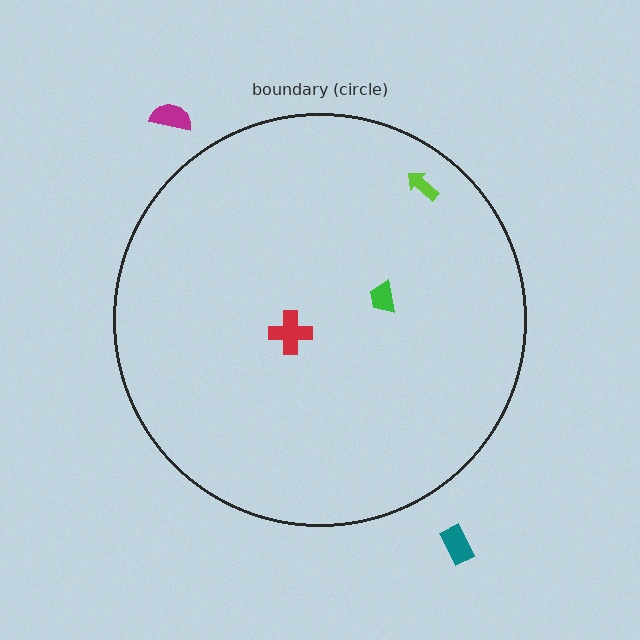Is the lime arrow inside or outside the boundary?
Inside.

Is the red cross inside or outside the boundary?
Inside.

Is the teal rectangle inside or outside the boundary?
Outside.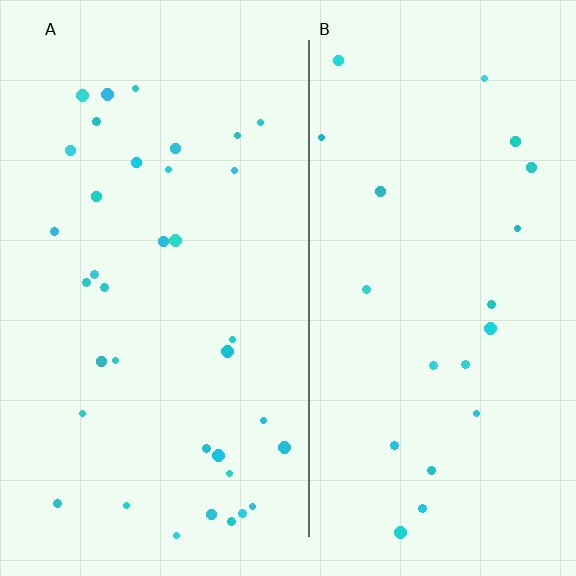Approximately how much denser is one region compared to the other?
Approximately 1.7× — region A over region B.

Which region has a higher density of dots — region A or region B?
A (the left).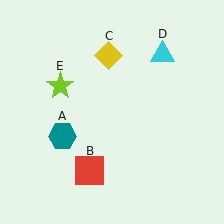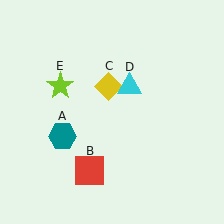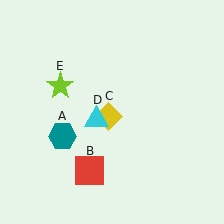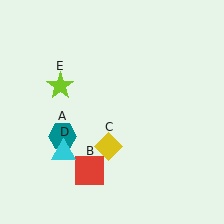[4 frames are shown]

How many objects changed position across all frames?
2 objects changed position: yellow diamond (object C), cyan triangle (object D).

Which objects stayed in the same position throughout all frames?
Teal hexagon (object A) and red square (object B) and lime star (object E) remained stationary.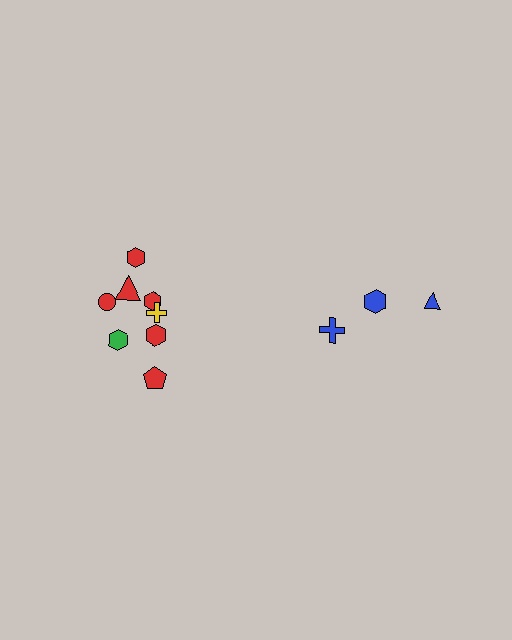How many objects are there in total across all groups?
There are 11 objects.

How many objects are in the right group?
There are 3 objects.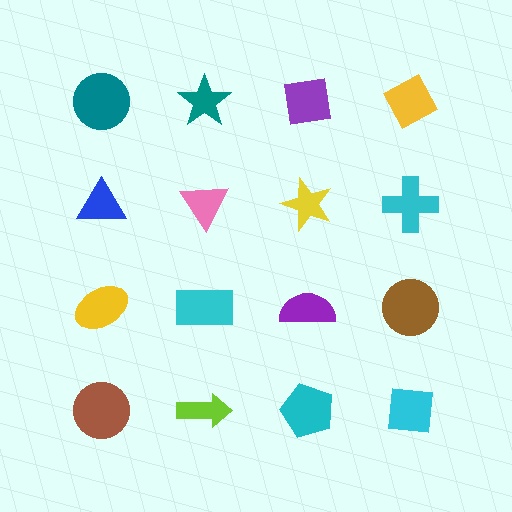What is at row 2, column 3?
A yellow star.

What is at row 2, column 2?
A pink triangle.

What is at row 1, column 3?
A purple square.